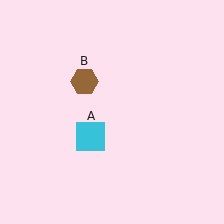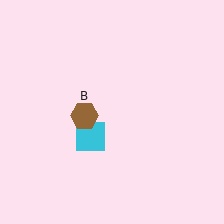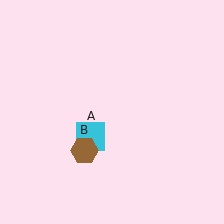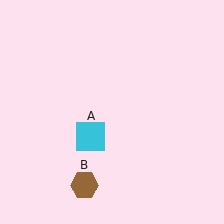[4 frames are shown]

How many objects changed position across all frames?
1 object changed position: brown hexagon (object B).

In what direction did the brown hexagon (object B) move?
The brown hexagon (object B) moved down.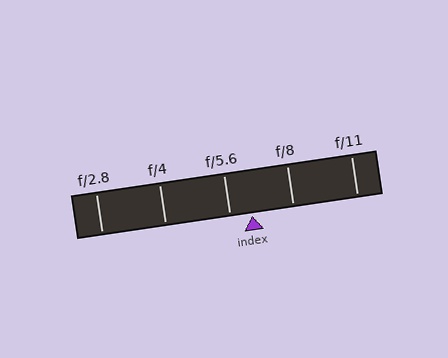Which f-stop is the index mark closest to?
The index mark is closest to f/5.6.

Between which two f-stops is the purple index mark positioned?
The index mark is between f/5.6 and f/8.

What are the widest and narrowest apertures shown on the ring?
The widest aperture shown is f/2.8 and the narrowest is f/11.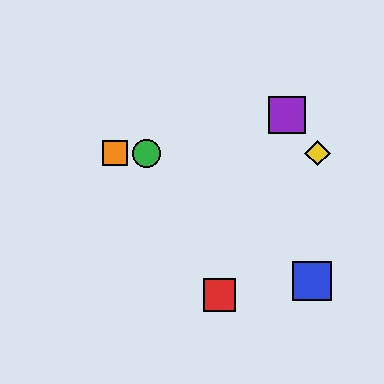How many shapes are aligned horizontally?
3 shapes (the green circle, the yellow diamond, the orange square) are aligned horizontally.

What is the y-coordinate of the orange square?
The orange square is at y≈153.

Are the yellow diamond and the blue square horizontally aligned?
No, the yellow diamond is at y≈153 and the blue square is at y≈281.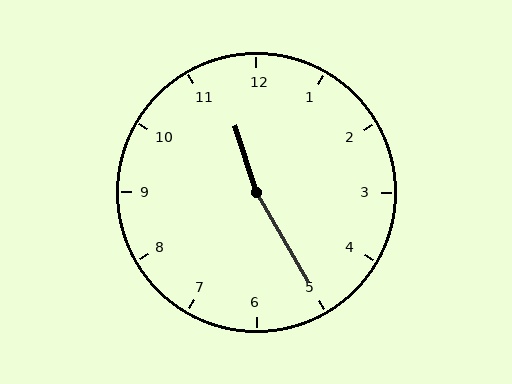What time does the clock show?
11:25.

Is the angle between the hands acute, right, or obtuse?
It is obtuse.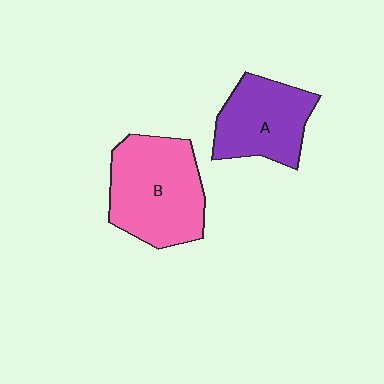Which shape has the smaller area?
Shape A (purple).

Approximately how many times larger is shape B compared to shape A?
Approximately 1.3 times.